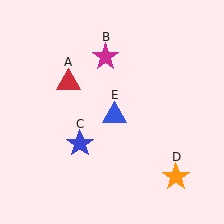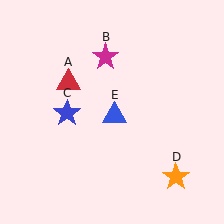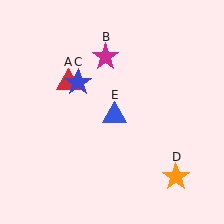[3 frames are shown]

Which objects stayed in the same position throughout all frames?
Red triangle (object A) and magenta star (object B) and orange star (object D) and blue triangle (object E) remained stationary.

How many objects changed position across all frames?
1 object changed position: blue star (object C).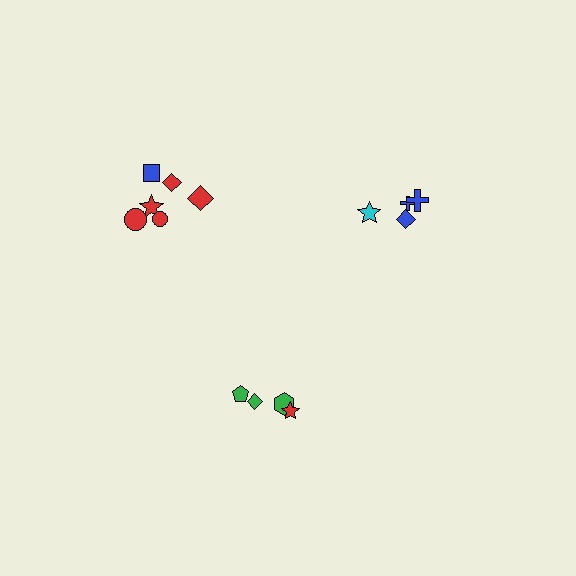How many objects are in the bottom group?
There are 4 objects.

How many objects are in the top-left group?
There are 6 objects.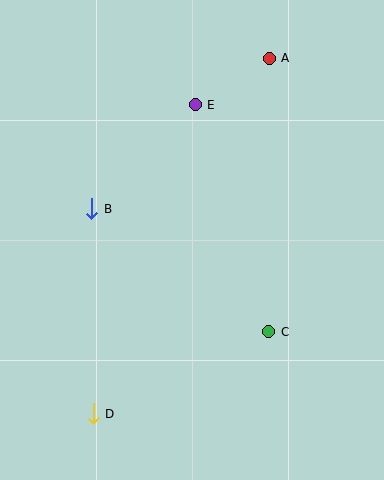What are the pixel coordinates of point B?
Point B is at (92, 209).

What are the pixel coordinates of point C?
Point C is at (269, 332).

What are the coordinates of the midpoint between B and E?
The midpoint between B and E is at (144, 157).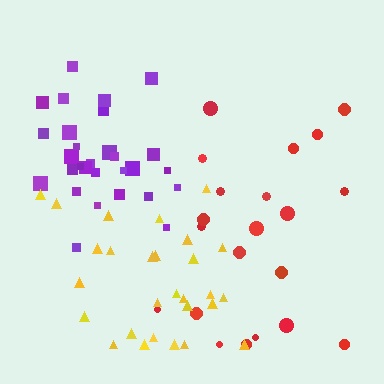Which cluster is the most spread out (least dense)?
Red.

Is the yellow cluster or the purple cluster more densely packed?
Purple.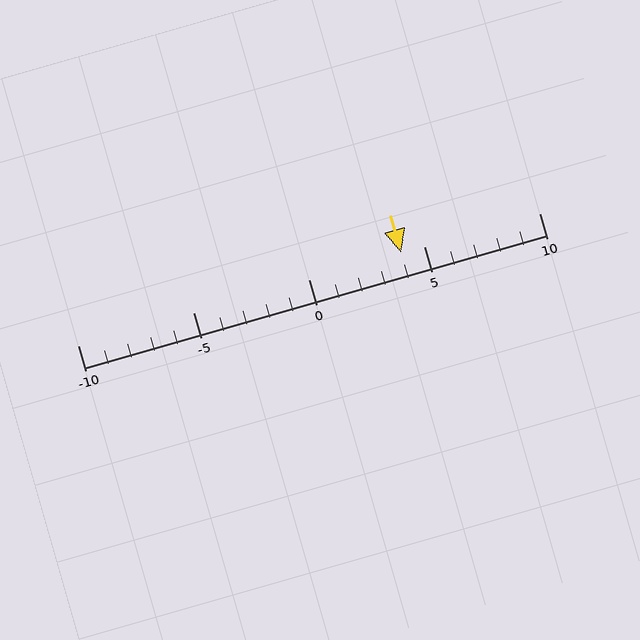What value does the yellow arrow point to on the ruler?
The yellow arrow points to approximately 4.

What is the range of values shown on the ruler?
The ruler shows values from -10 to 10.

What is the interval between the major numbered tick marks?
The major tick marks are spaced 5 units apart.